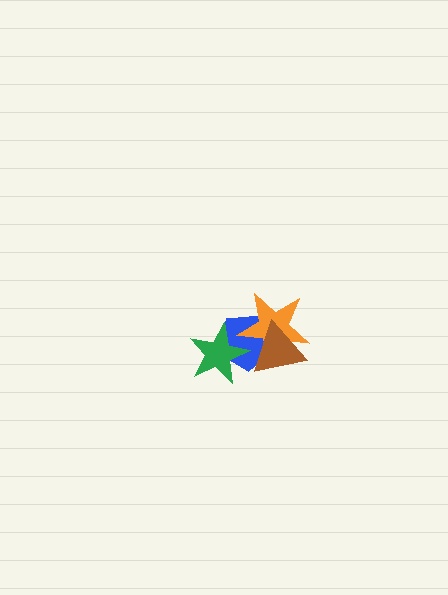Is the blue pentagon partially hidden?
Yes, it is partially covered by another shape.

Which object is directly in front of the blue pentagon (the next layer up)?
The orange star is directly in front of the blue pentagon.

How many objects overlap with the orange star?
3 objects overlap with the orange star.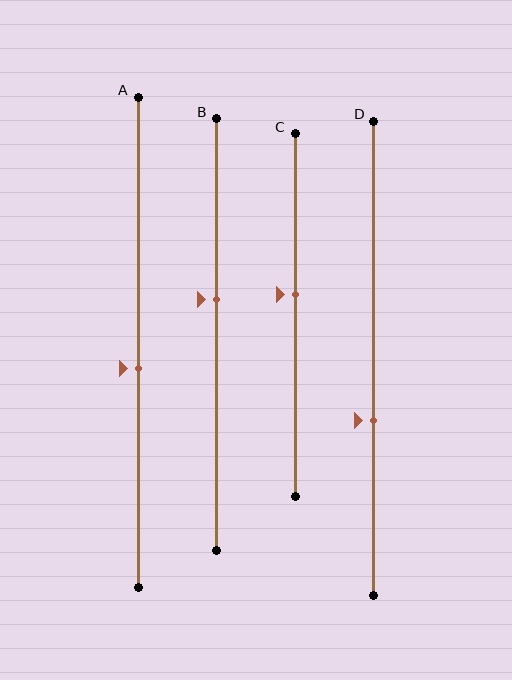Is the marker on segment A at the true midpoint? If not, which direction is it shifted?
No, the marker on segment A is shifted downward by about 5% of the segment length.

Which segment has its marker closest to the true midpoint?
Segment A has its marker closest to the true midpoint.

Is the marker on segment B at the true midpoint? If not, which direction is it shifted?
No, the marker on segment B is shifted upward by about 8% of the segment length.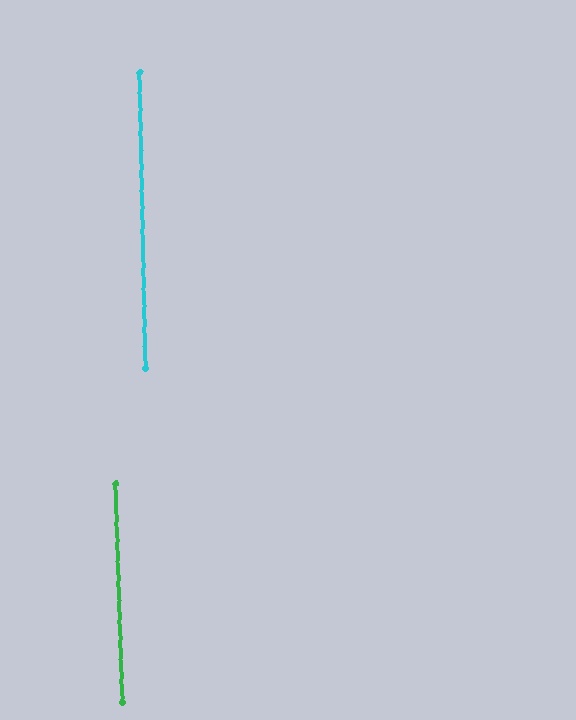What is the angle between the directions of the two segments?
Approximately 1 degree.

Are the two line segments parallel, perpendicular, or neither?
Parallel — their directions differ by only 0.6°.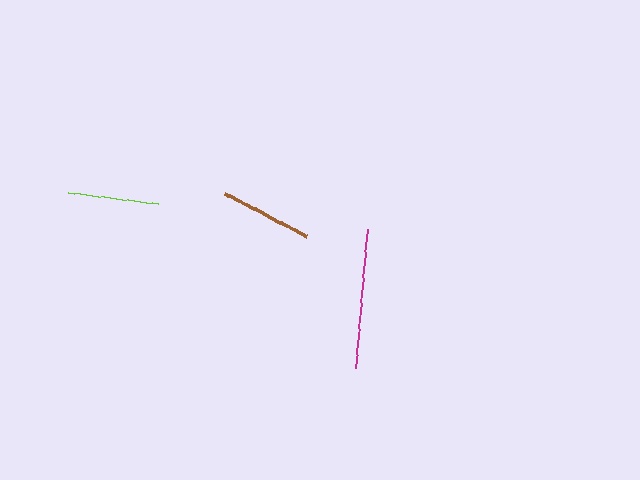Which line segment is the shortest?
The lime line is the shortest at approximately 92 pixels.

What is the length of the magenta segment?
The magenta segment is approximately 138 pixels long.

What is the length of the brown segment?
The brown segment is approximately 92 pixels long.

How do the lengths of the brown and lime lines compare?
The brown and lime lines are approximately the same length.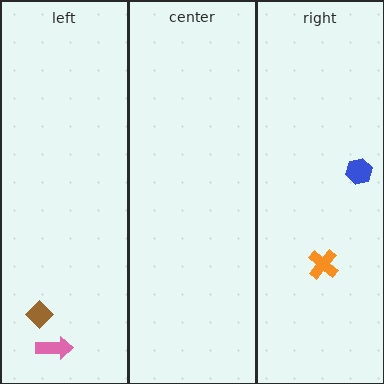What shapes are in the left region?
The pink arrow, the brown diamond.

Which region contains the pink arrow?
The left region.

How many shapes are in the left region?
2.